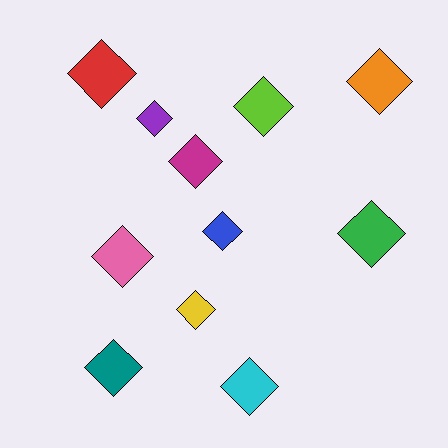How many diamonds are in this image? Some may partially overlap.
There are 11 diamonds.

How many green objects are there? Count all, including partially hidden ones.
There is 1 green object.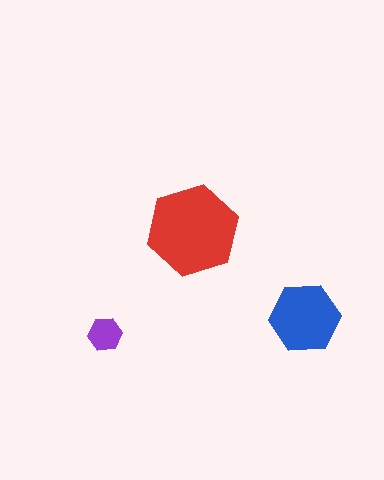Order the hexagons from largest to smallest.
the red one, the blue one, the purple one.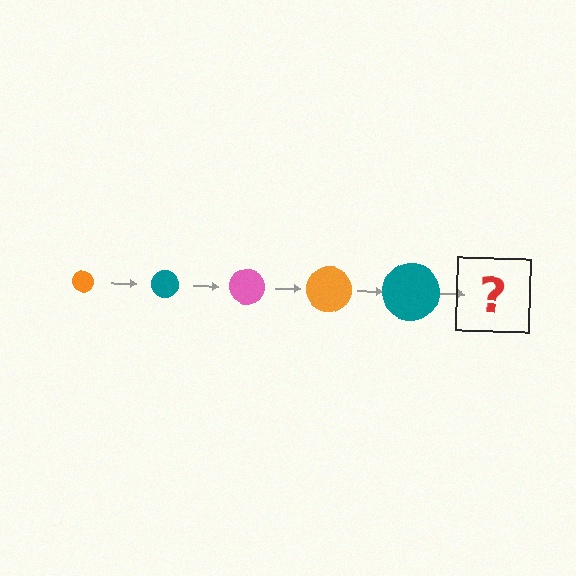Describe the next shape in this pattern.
It should be a pink circle, larger than the previous one.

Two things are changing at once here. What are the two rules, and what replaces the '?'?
The two rules are that the circle grows larger each step and the color cycles through orange, teal, and pink. The '?' should be a pink circle, larger than the previous one.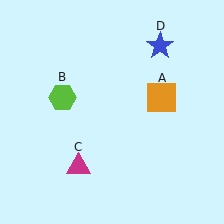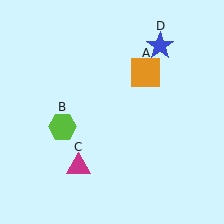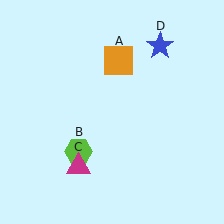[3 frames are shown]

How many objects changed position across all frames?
2 objects changed position: orange square (object A), lime hexagon (object B).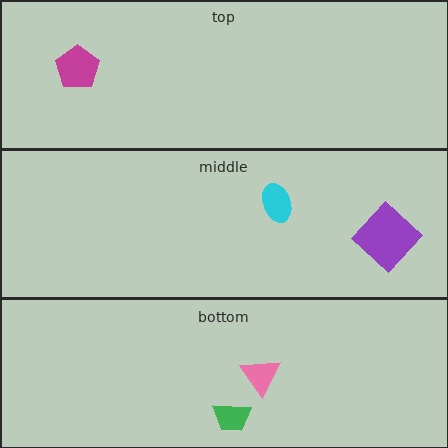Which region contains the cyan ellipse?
The middle region.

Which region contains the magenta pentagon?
The top region.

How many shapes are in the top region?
1.